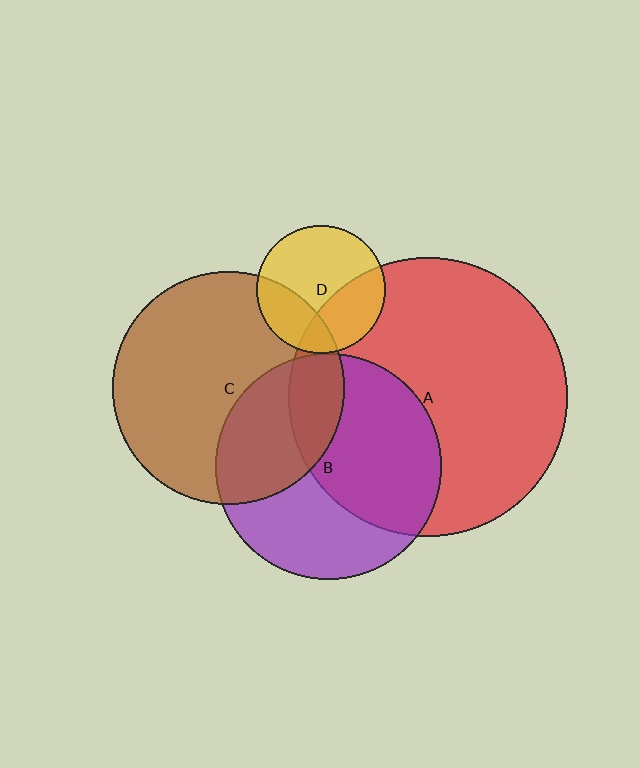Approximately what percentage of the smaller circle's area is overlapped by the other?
Approximately 5%.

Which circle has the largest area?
Circle A (red).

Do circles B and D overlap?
Yes.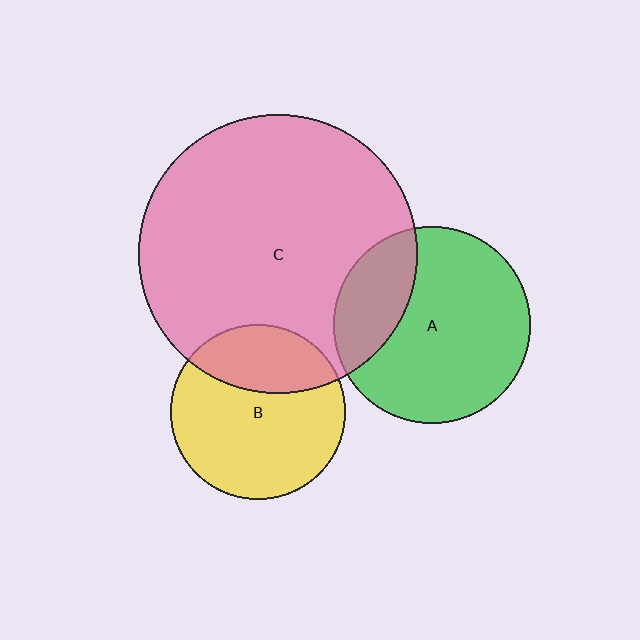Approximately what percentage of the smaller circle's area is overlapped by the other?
Approximately 30%.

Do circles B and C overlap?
Yes.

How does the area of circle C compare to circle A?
Approximately 2.0 times.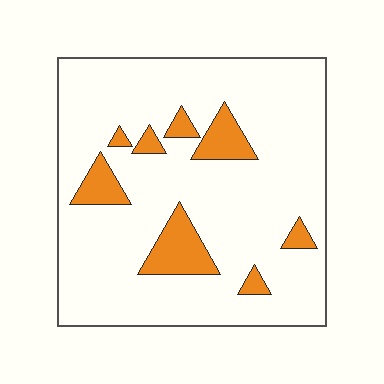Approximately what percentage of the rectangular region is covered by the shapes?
Approximately 15%.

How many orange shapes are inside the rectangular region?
8.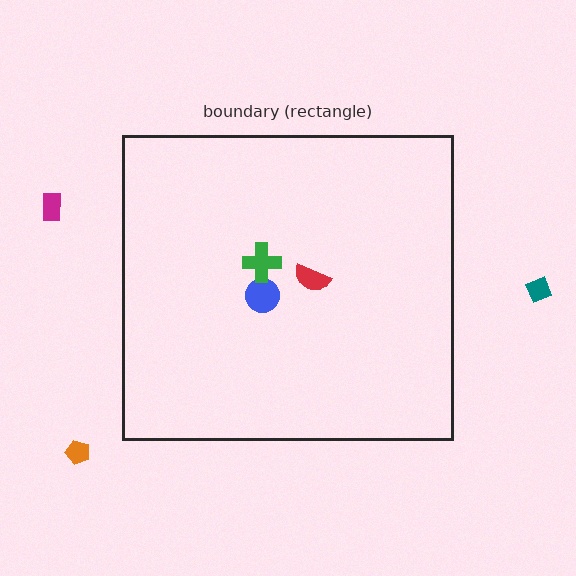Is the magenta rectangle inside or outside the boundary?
Outside.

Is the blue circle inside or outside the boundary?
Inside.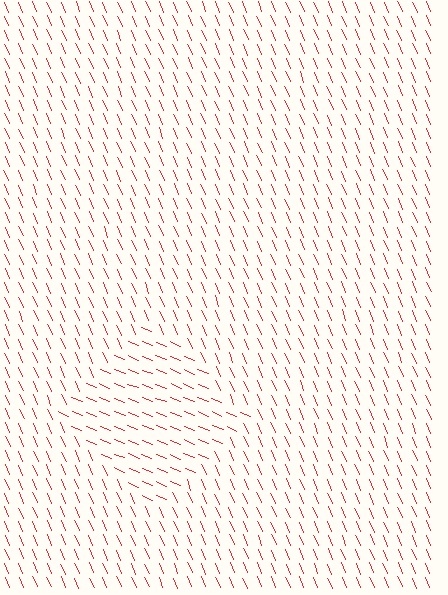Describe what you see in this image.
The image is filled with small red line segments. A diamond region in the image has lines oriented differently from the surrounding lines, creating a visible texture boundary.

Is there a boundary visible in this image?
Yes, there is a texture boundary formed by a change in line orientation.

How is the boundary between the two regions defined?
The boundary is defined purely by a change in line orientation (approximately 45 degrees difference). All lines are the same color and thickness.